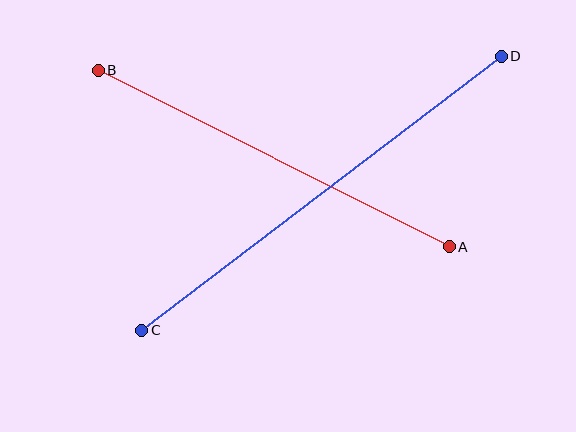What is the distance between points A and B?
The distance is approximately 393 pixels.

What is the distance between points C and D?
The distance is approximately 452 pixels.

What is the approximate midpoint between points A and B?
The midpoint is at approximately (274, 159) pixels.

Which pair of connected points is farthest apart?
Points C and D are farthest apart.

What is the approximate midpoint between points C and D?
The midpoint is at approximately (322, 193) pixels.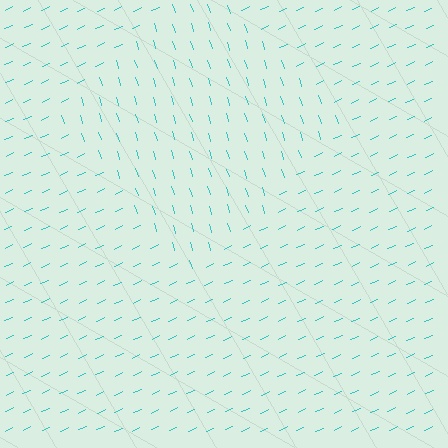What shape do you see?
I see a diamond.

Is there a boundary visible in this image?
Yes, there is a texture boundary formed by a change in line orientation.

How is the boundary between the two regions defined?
The boundary is defined purely by a change in line orientation (approximately 83 degrees difference). All lines are the same color and thickness.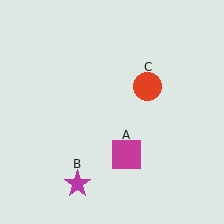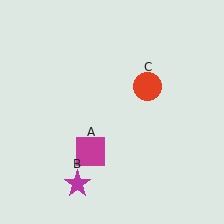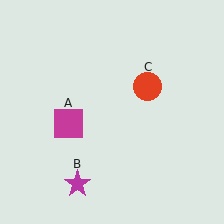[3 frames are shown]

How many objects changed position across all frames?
1 object changed position: magenta square (object A).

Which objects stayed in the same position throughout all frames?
Magenta star (object B) and red circle (object C) remained stationary.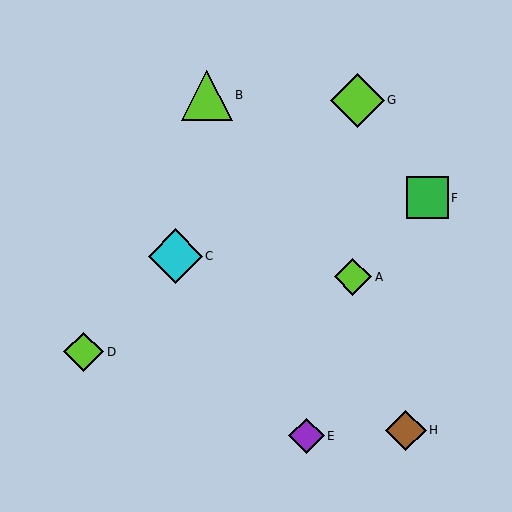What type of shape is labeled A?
Shape A is a lime diamond.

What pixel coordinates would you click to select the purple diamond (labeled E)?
Click at (306, 436) to select the purple diamond E.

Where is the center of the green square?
The center of the green square is at (427, 198).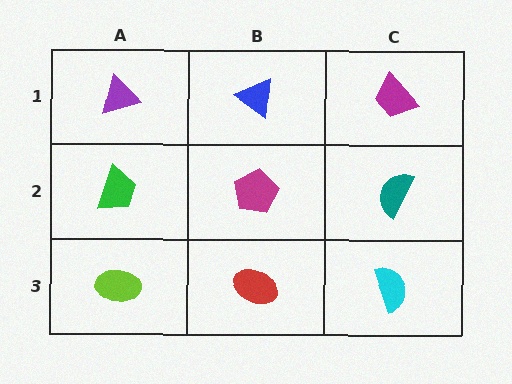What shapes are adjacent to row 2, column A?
A purple triangle (row 1, column A), a lime ellipse (row 3, column A), a magenta pentagon (row 2, column B).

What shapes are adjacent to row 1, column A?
A green trapezoid (row 2, column A), a blue triangle (row 1, column B).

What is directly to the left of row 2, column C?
A magenta pentagon.